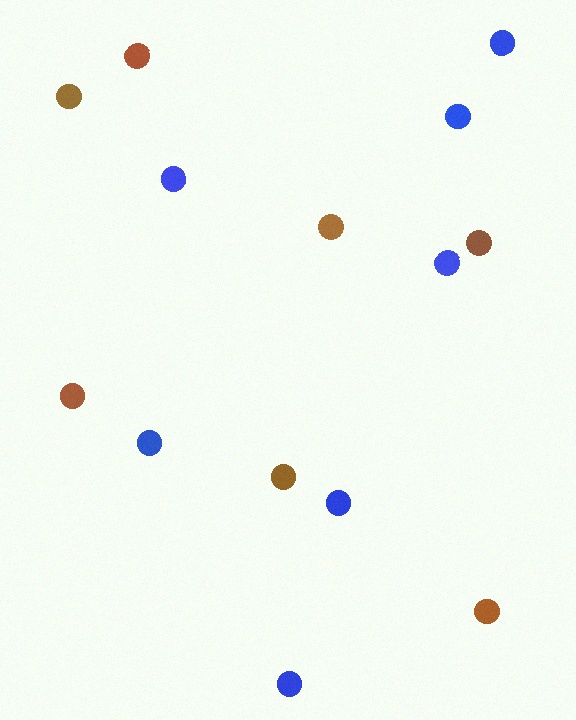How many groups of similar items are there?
There are 2 groups: one group of brown circles (7) and one group of blue circles (7).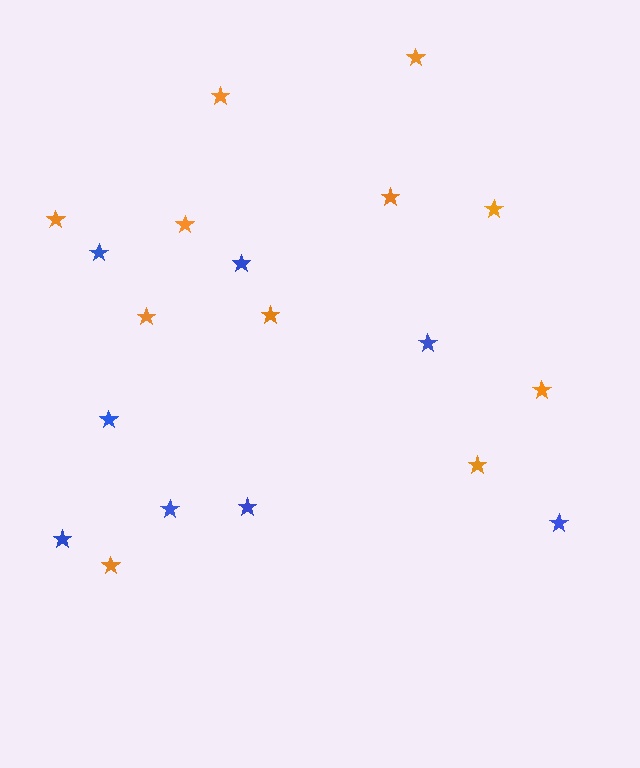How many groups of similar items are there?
There are 2 groups: one group of orange stars (11) and one group of blue stars (8).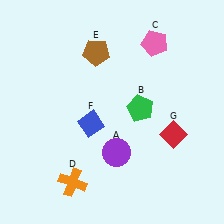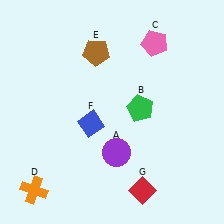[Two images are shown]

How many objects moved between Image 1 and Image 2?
2 objects moved between the two images.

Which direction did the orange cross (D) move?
The orange cross (D) moved left.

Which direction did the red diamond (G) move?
The red diamond (G) moved down.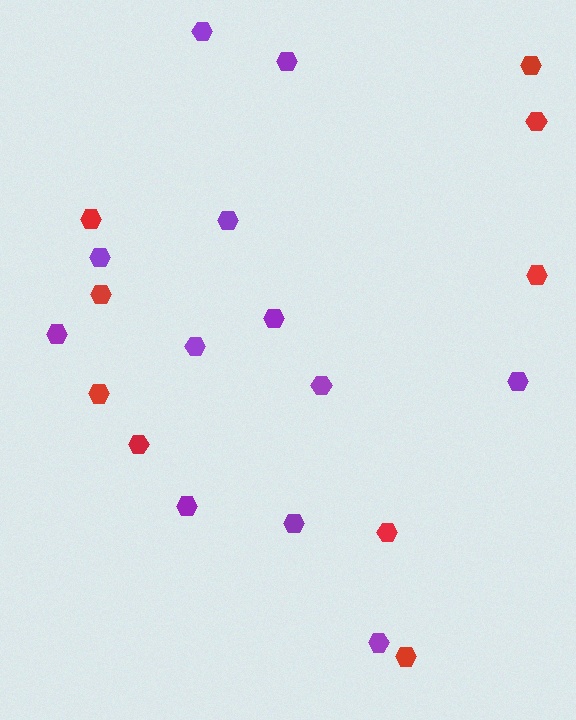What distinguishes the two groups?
There are 2 groups: one group of red hexagons (9) and one group of purple hexagons (12).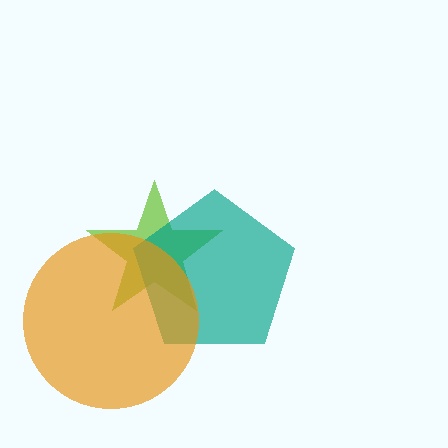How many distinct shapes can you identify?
There are 3 distinct shapes: a lime star, a teal pentagon, an orange circle.